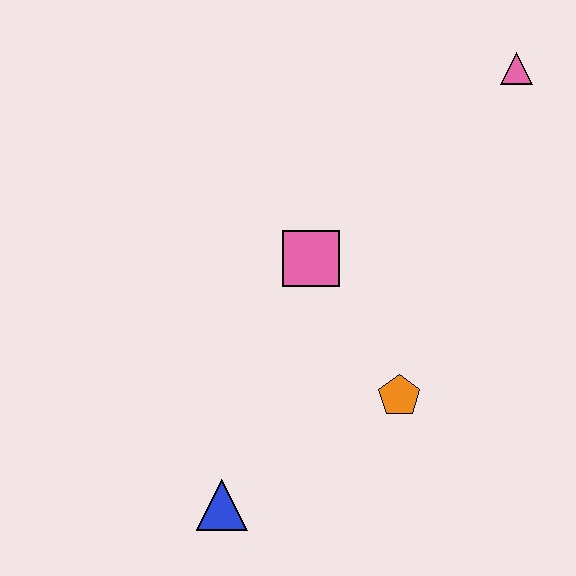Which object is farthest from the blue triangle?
The pink triangle is farthest from the blue triangle.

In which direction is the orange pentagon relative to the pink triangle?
The orange pentagon is below the pink triangle.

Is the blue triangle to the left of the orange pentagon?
Yes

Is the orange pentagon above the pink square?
No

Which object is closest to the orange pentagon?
The pink square is closest to the orange pentagon.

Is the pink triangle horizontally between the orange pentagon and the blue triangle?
No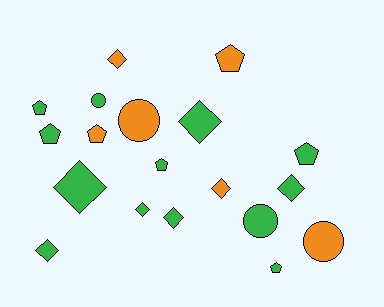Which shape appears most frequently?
Diamond, with 8 objects.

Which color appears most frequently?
Green, with 13 objects.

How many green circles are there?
There are 2 green circles.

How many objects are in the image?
There are 19 objects.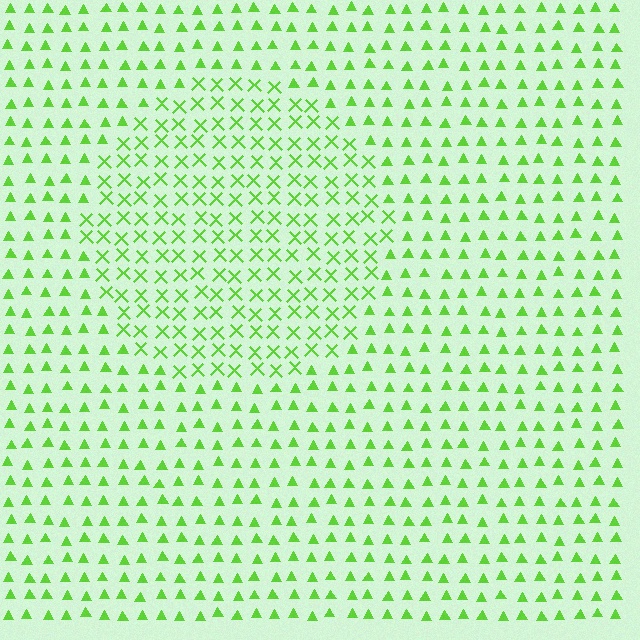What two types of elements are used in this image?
The image uses X marks inside the circle region and triangles outside it.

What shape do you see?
I see a circle.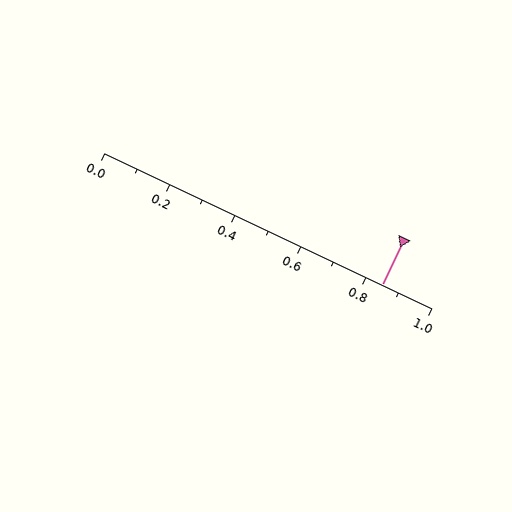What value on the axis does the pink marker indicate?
The marker indicates approximately 0.85.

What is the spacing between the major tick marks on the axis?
The major ticks are spaced 0.2 apart.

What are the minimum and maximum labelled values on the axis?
The axis runs from 0.0 to 1.0.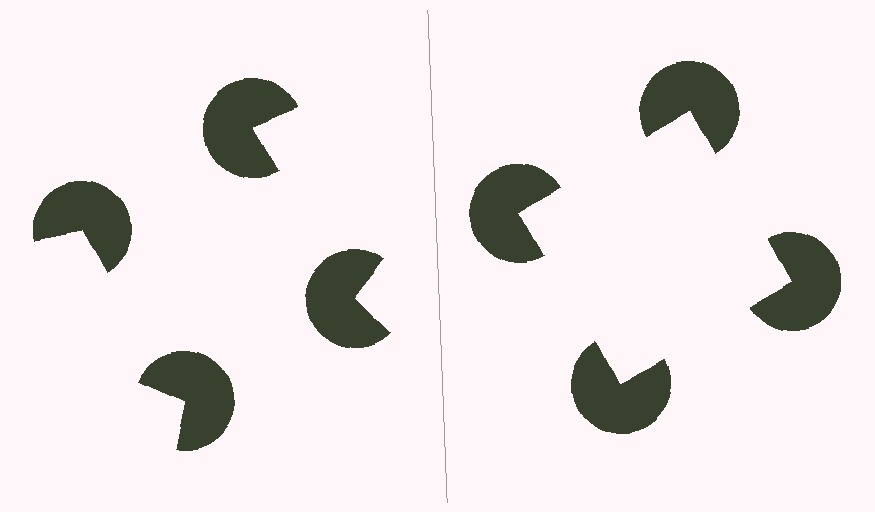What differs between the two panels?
The pac-man discs are positioned identically on both sides; only the wedge orientations differ. On the right they align to a square; on the left they are misaligned.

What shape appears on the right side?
An illusory square.